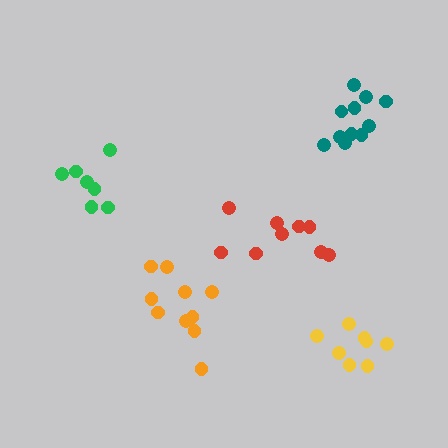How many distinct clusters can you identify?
There are 5 distinct clusters.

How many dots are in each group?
Group 1: 8 dots, Group 2: 9 dots, Group 3: 7 dots, Group 4: 11 dots, Group 5: 10 dots (45 total).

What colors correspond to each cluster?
The clusters are colored: yellow, red, green, teal, orange.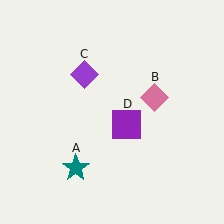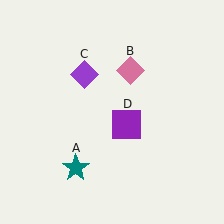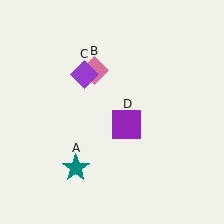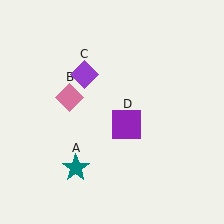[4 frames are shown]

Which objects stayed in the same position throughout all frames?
Teal star (object A) and purple diamond (object C) and purple square (object D) remained stationary.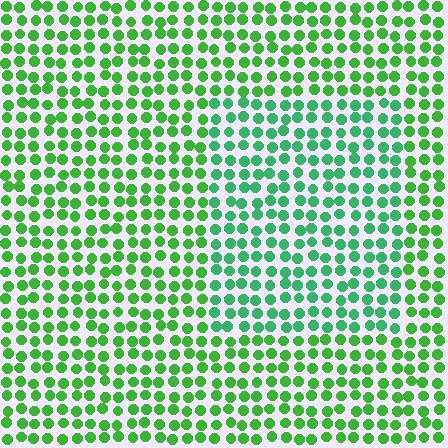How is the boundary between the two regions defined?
The boundary is defined purely by a slight shift in hue (about 28 degrees). Spacing, size, and orientation are identical on both sides.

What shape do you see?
I see a rectangle.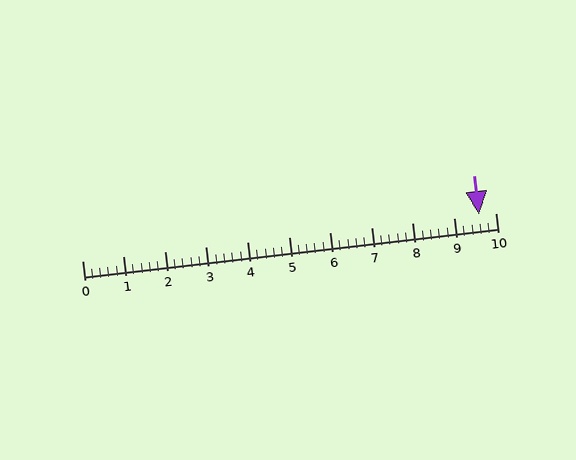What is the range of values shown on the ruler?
The ruler shows values from 0 to 10.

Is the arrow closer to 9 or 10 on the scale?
The arrow is closer to 10.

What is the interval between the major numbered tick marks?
The major tick marks are spaced 1 units apart.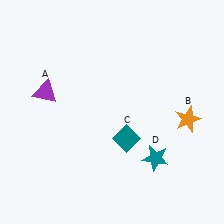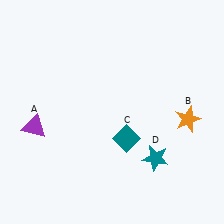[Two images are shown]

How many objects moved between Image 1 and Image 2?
1 object moved between the two images.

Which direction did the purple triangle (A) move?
The purple triangle (A) moved down.